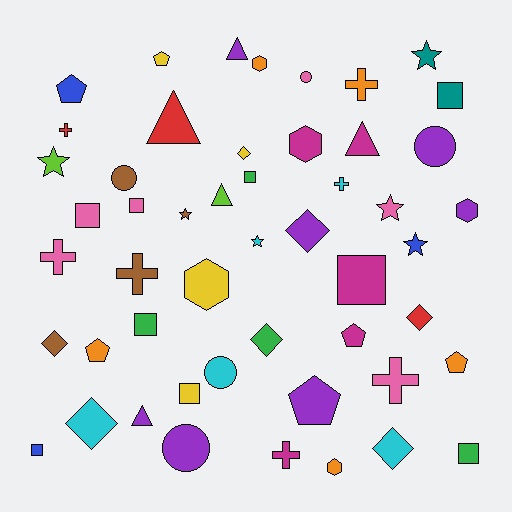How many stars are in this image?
There are 6 stars.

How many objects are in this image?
There are 50 objects.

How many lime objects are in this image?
There are 2 lime objects.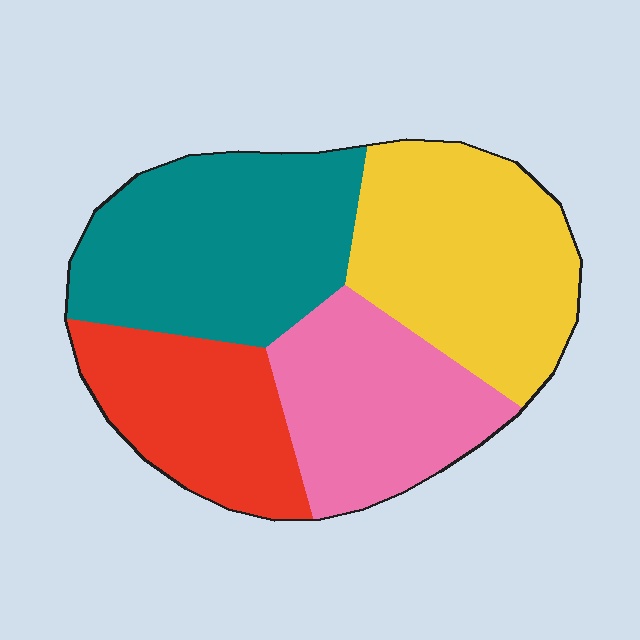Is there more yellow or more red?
Yellow.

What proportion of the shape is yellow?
Yellow takes up between a quarter and a half of the shape.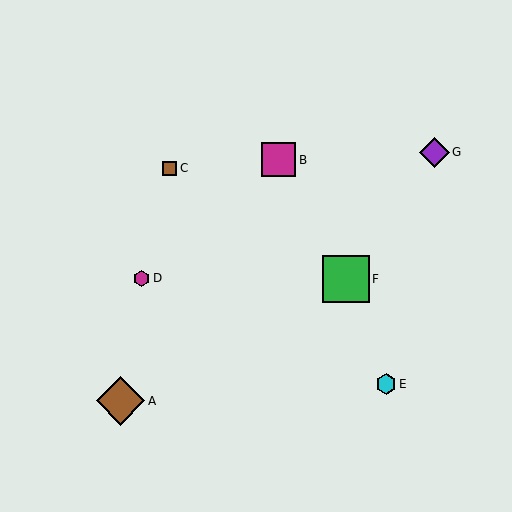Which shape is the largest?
The brown diamond (labeled A) is the largest.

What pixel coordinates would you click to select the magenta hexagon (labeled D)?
Click at (142, 278) to select the magenta hexagon D.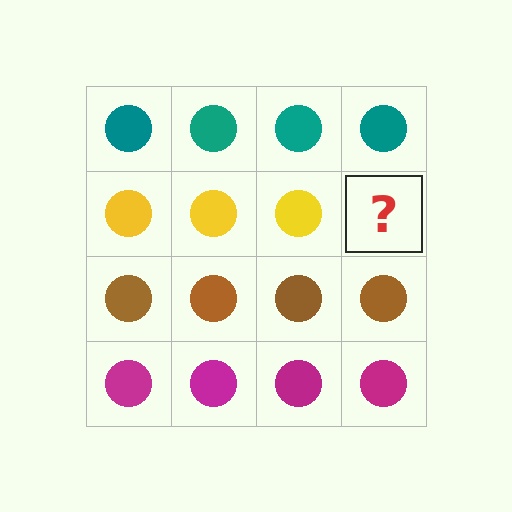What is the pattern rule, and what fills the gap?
The rule is that each row has a consistent color. The gap should be filled with a yellow circle.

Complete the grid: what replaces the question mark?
The question mark should be replaced with a yellow circle.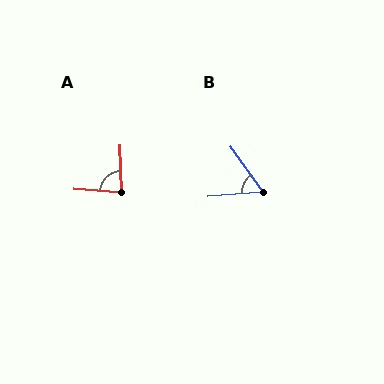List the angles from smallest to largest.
B (59°), A (84°).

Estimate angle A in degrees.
Approximately 84 degrees.